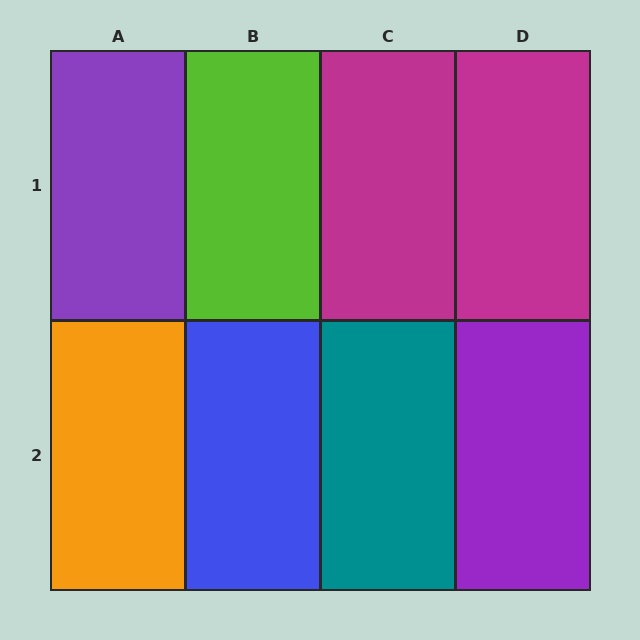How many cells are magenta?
2 cells are magenta.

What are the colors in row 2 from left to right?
Orange, blue, teal, purple.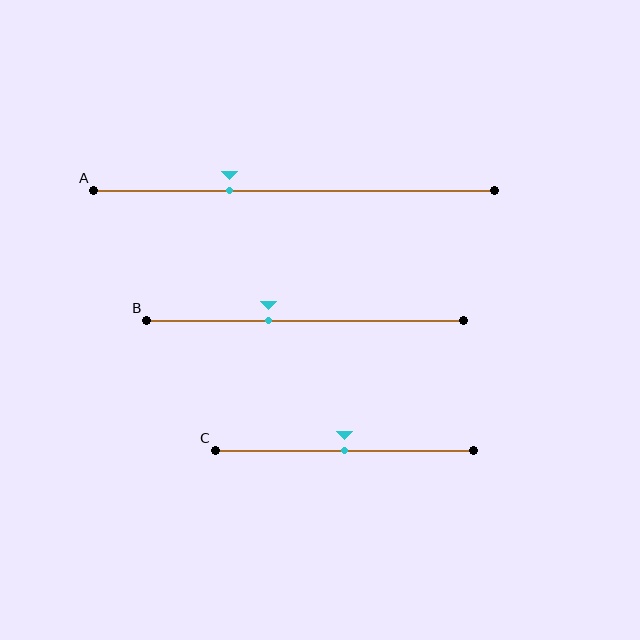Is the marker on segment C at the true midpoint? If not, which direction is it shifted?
Yes, the marker on segment C is at the true midpoint.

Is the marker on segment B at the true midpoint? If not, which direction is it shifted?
No, the marker on segment B is shifted to the left by about 12% of the segment length.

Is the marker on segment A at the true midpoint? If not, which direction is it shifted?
No, the marker on segment A is shifted to the left by about 16% of the segment length.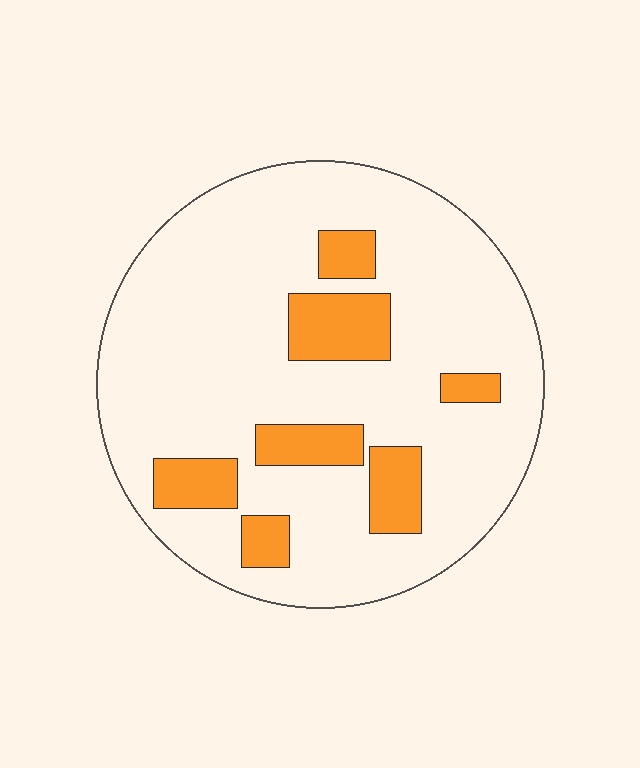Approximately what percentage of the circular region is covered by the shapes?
Approximately 20%.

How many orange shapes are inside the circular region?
7.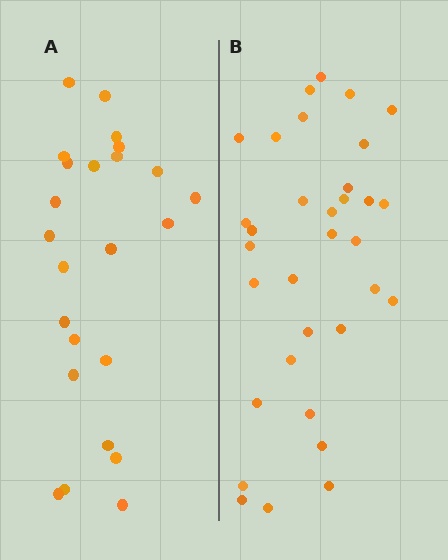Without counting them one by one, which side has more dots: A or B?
Region B (the right region) has more dots.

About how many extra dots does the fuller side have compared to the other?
Region B has roughly 8 or so more dots than region A.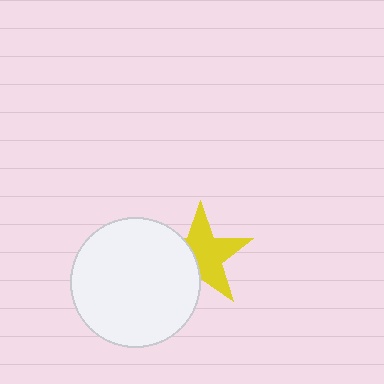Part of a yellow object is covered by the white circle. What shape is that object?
It is a star.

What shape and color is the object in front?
The object in front is a white circle.